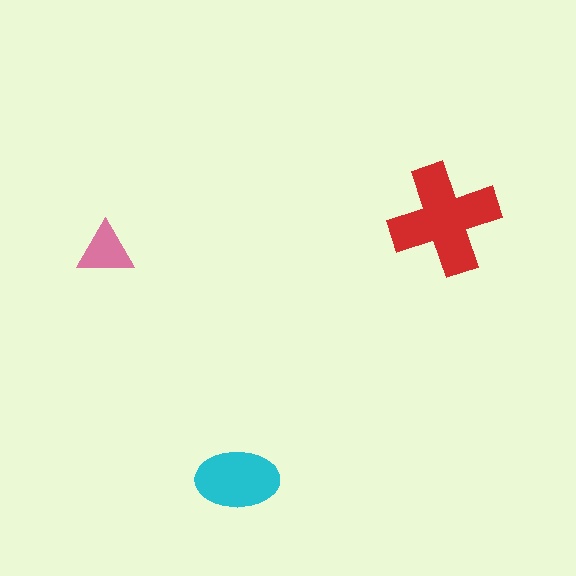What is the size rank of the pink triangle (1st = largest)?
3rd.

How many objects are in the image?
There are 3 objects in the image.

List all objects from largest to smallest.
The red cross, the cyan ellipse, the pink triangle.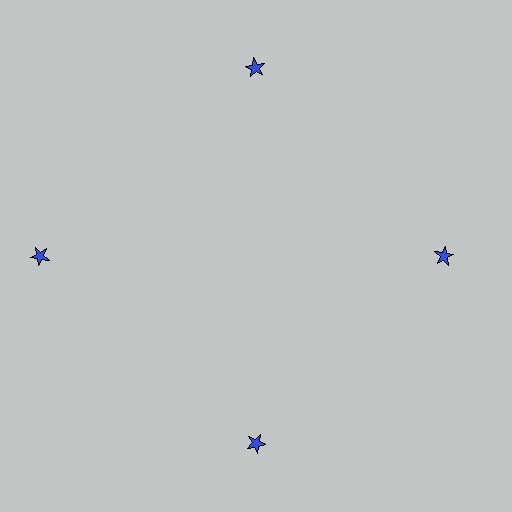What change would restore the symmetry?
The symmetry would be restored by moving it inward, back onto the ring so that all 4 stars sit at equal angles and equal distance from the center.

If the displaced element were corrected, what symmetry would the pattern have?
It would have 4-fold rotational symmetry — the pattern would map onto itself every 90 degrees.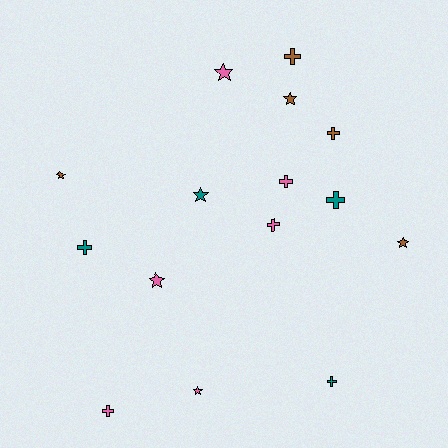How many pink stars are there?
There are 3 pink stars.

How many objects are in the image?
There are 15 objects.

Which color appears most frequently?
Pink, with 6 objects.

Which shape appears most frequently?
Cross, with 8 objects.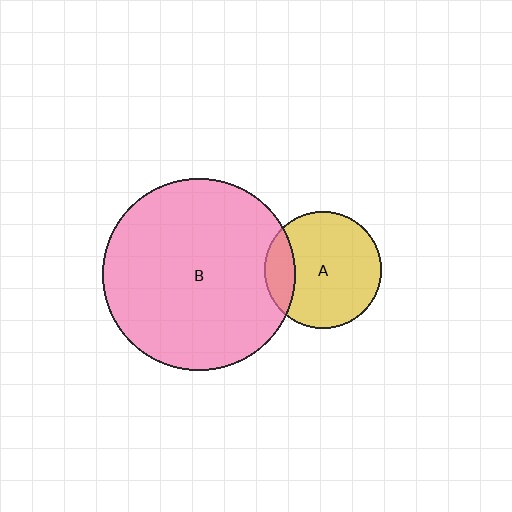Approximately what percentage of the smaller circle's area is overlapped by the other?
Approximately 15%.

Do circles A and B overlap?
Yes.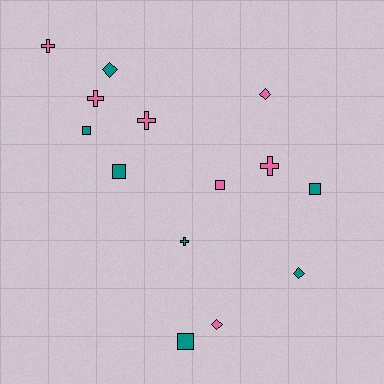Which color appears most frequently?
Pink, with 7 objects.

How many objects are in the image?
There are 14 objects.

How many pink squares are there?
There is 1 pink square.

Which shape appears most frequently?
Cross, with 5 objects.